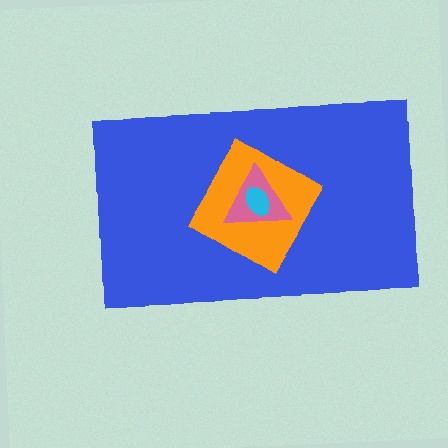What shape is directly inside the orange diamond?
The pink triangle.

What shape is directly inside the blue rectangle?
The orange diamond.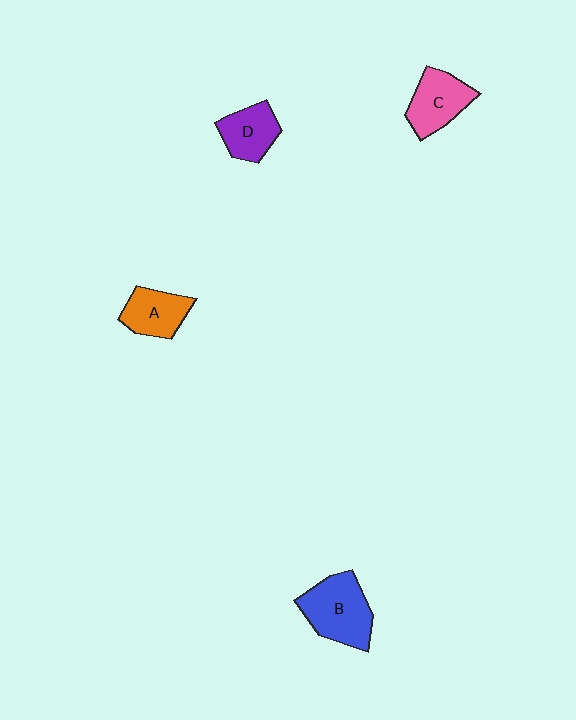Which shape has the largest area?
Shape B (blue).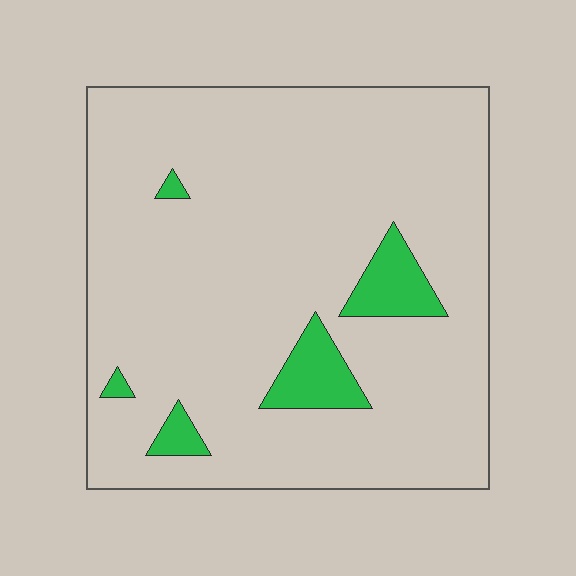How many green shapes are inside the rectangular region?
5.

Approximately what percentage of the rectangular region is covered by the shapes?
Approximately 10%.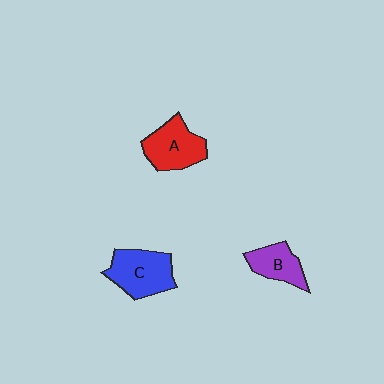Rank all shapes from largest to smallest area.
From largest to smallest: C (blue), A (red), B (purple).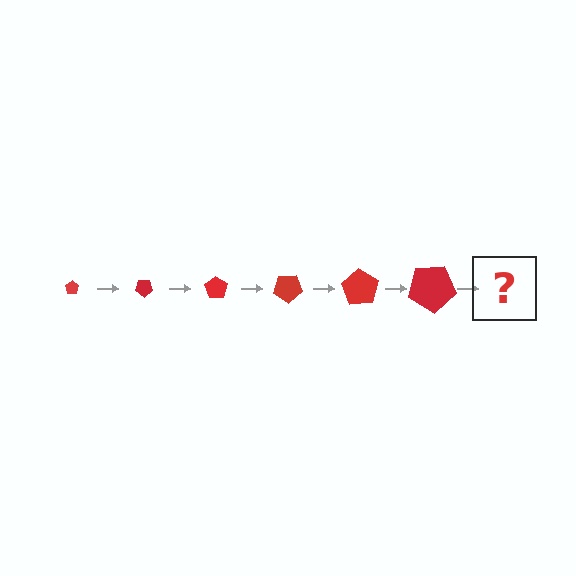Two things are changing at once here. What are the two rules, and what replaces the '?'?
The two rules are that the pentagon grows larger each step and it rotates 35 degrees each step. The '?' should be a pentagon, larger than the previous one and rotated 210 degrees from the start.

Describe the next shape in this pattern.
It should be a pentagon, larger than the previous one and rotated 210 degrees from the start.